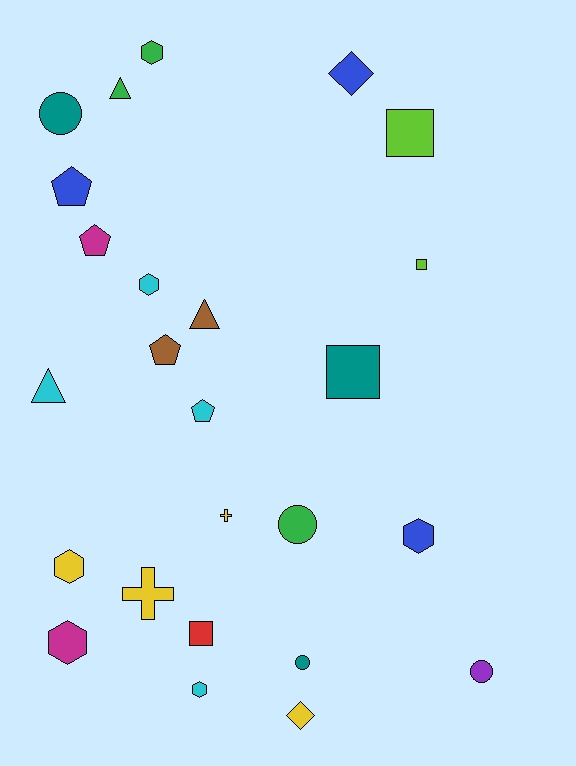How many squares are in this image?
There are 4 squares.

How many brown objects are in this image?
There are 2 brown objects.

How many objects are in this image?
There are 25 objects.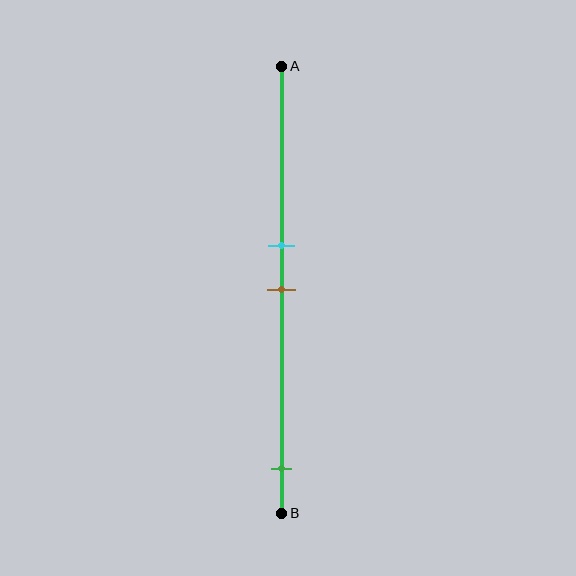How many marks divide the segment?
There are 3 marks dividing the segment.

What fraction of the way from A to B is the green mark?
The green mark is approximately 90% (0.9) of the way from A to B.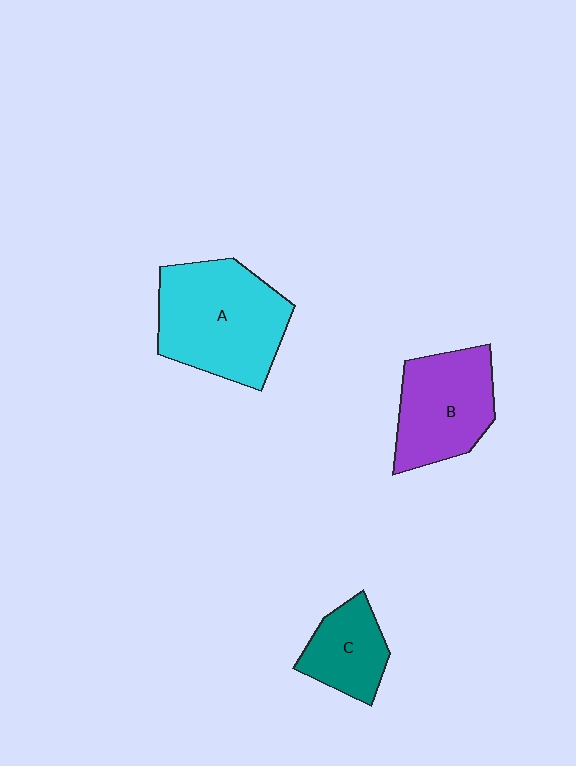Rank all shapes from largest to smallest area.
From largest to smallest: A (cyan), B (purple), C (teal).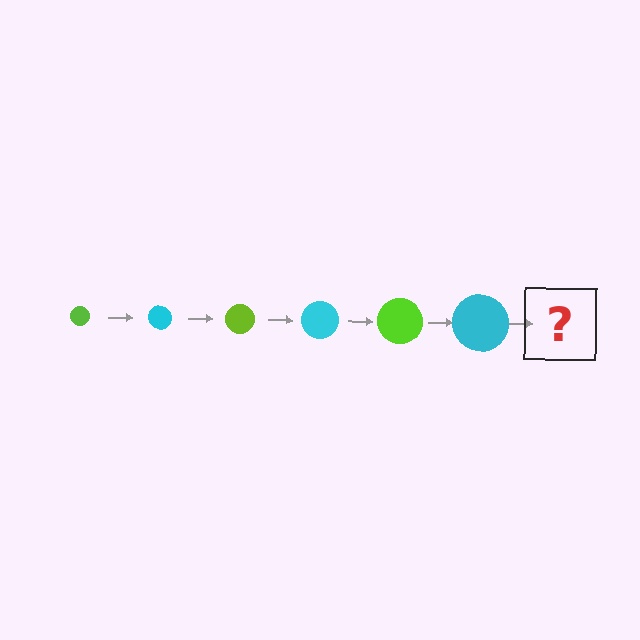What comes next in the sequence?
The next element should be a lime circle, larger than the previous one.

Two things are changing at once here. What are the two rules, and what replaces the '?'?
The two rules are that the circle grows larger each step and the color cycles through lime and cyan. The '?' should be a lime circle, larger than the previous one.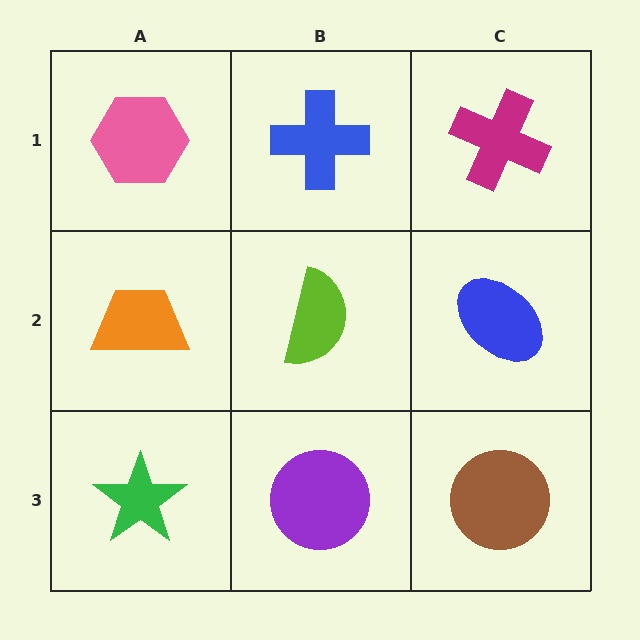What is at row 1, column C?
A magenta cross.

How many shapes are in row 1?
3 shapes.